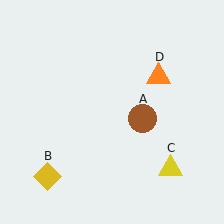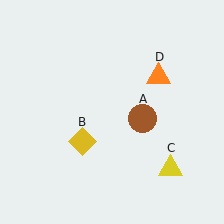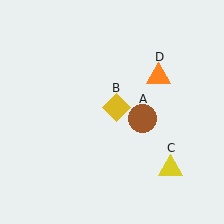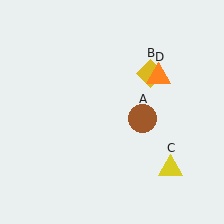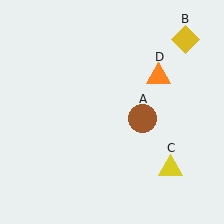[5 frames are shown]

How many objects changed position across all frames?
1 object changed position: yellow diamond (object B).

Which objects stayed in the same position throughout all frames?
Brown circle (object A) and yellow triangle (object C) and orange triangle (object D) remained stationary.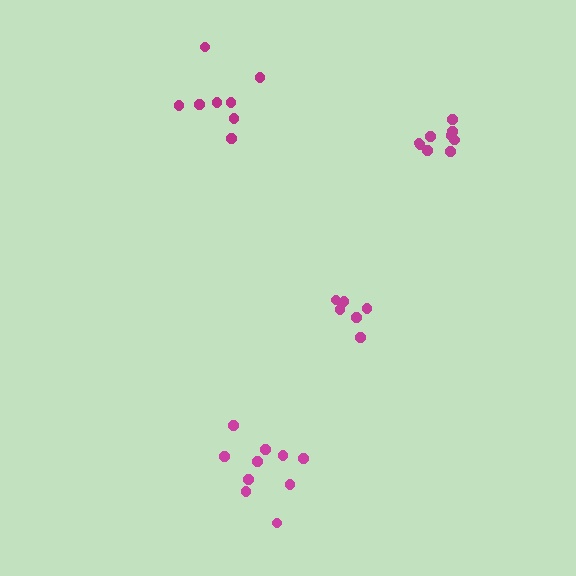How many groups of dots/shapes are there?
There are 4 groups.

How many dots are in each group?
Group 1: 8 dots, Group 2: 6 dots, Group 3: 10 dots, Group 4: 9 dots (33 total).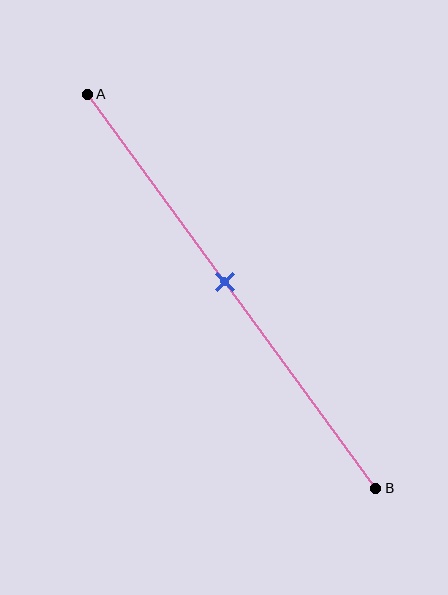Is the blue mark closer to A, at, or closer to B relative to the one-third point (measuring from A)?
The blue mark is closer to point B than the one-third point of segment AB.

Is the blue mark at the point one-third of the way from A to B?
No, the mark is at about 50% from A, not at the 33% one-third point.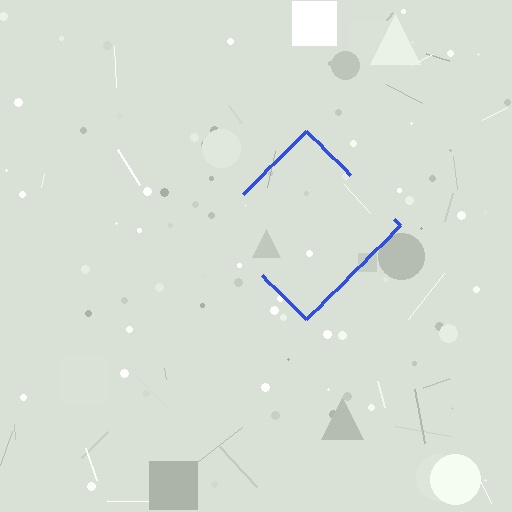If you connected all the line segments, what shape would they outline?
They would outline a diamond.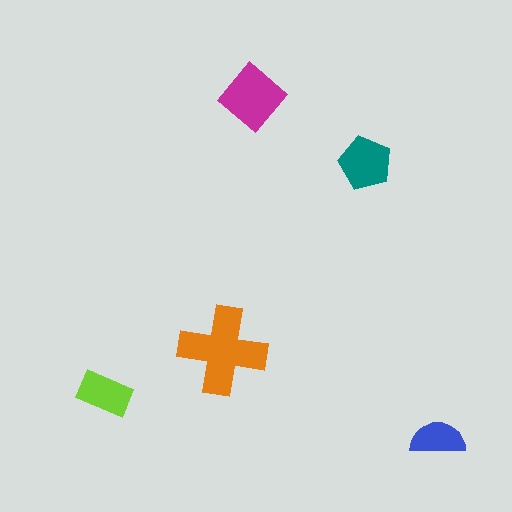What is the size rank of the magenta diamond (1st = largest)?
2nd.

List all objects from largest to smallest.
The orange cross, the magenta diamond, the teal pentagon, the lime rectangle, the blue semicircle.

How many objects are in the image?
There are 5 objects in the image.